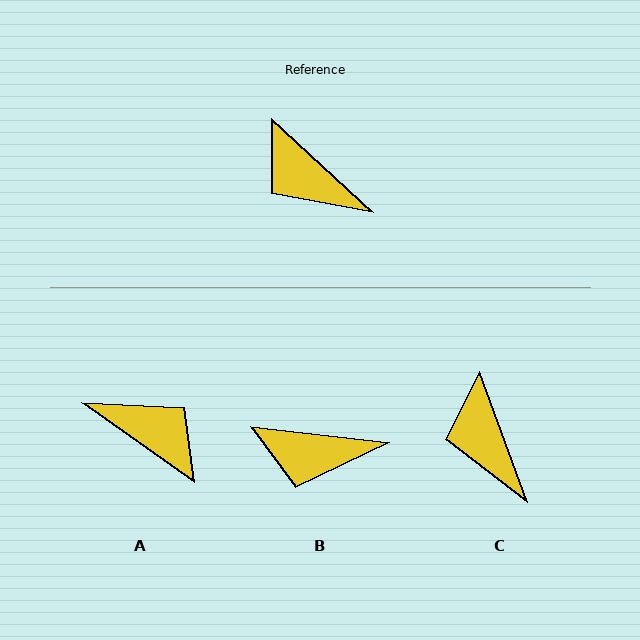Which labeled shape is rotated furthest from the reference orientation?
A, about 172 degrees away.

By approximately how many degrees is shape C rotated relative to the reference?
Approximately 27 degrees clockwise.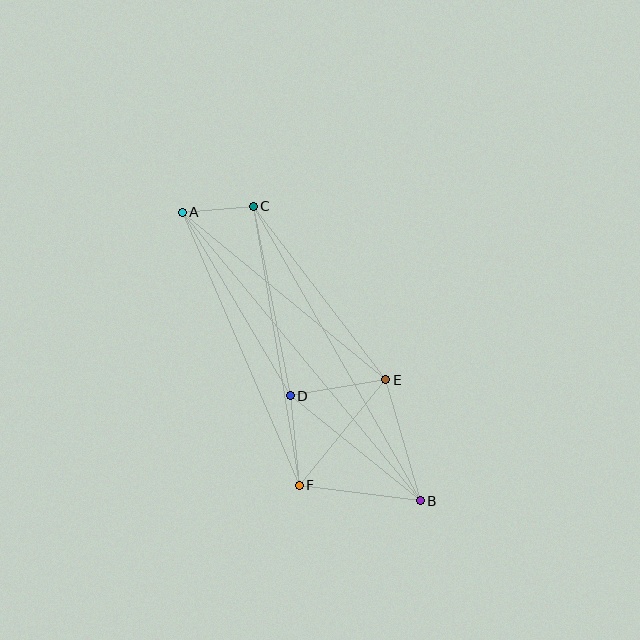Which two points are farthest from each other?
Points A and B are farthest from each other.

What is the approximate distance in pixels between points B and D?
The distance between B and D is approximately 167 pixels.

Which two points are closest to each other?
Points A and C are closest to each other.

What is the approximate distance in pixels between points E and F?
The distance between E and F is approximately 136 pixels.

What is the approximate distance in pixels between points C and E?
The distance between C and E is approximately 218 pixels.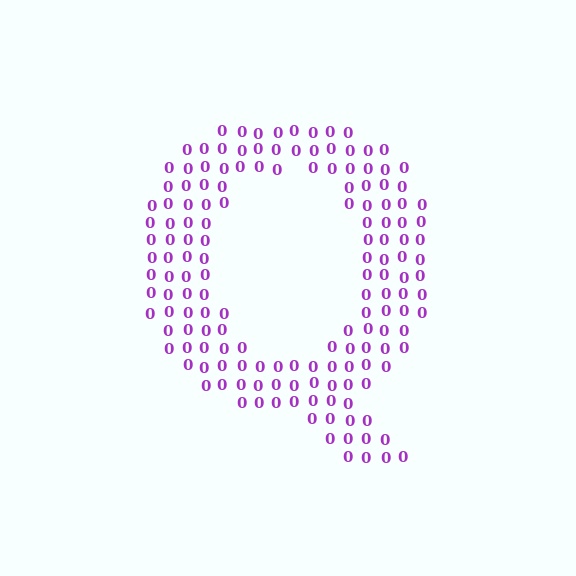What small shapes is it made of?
It is made of small digit 0's.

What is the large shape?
The large shape is the letter Q.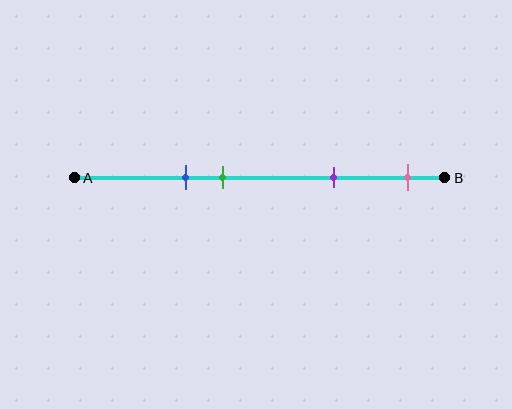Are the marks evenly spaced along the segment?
No, the marks are not evenly spaced.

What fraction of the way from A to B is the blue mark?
The blue mark is approximately 30% (0.3) of the way from A to B.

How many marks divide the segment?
There are 4 marks dividing the segment.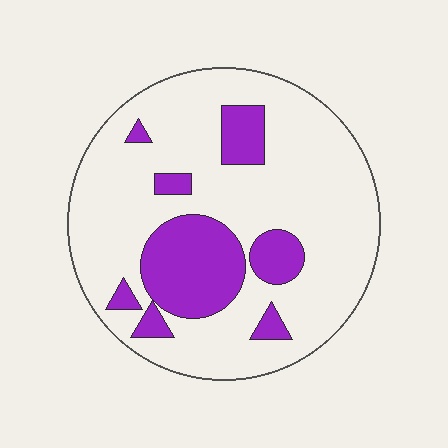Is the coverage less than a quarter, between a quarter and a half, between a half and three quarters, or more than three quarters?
Less than a quarter.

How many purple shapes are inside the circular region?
8.